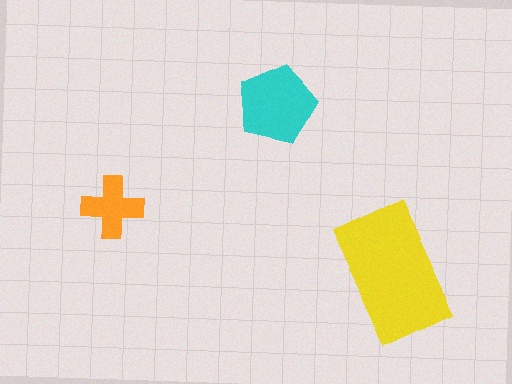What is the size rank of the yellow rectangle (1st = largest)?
1st.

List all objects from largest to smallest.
The yellow rectangle, the cyan pentagon, the orange cross.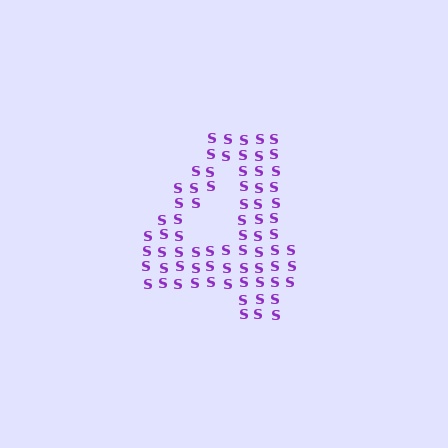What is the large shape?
The large shape is the digit 4.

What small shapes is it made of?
It is made of small letter S's.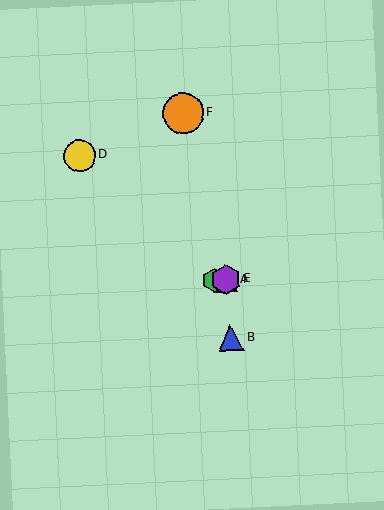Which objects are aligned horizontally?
Objects A, C, E are aligned horizontally.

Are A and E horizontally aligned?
Yes, both are at y≈280.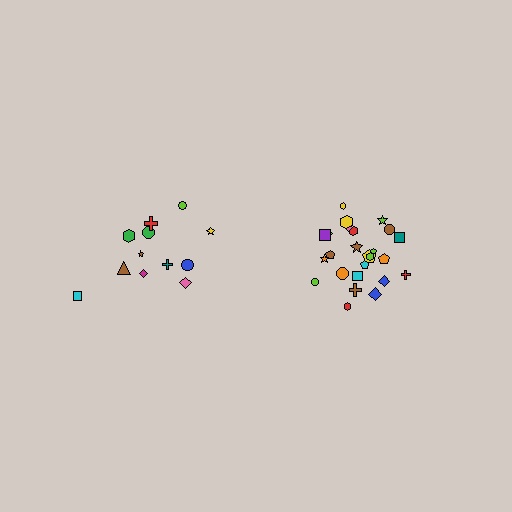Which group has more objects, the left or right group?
The right group.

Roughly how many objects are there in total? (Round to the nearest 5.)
Roughly 35 objects in total.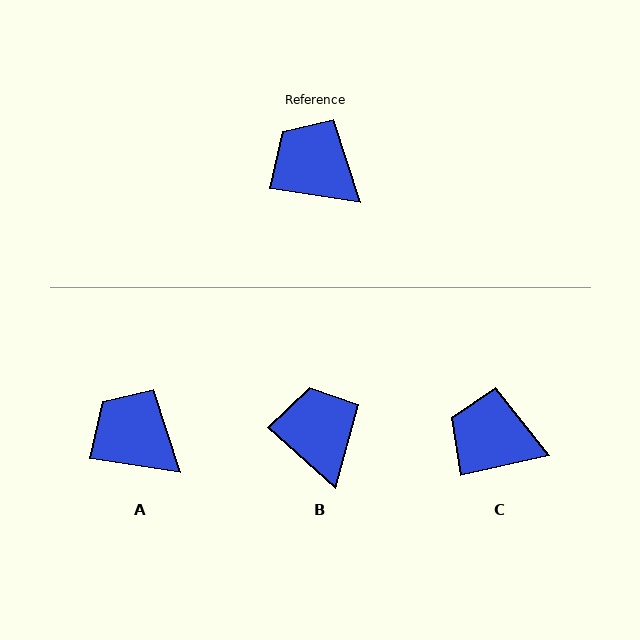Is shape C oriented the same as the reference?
No, it is off by about 21 degrees.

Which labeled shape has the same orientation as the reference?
A.